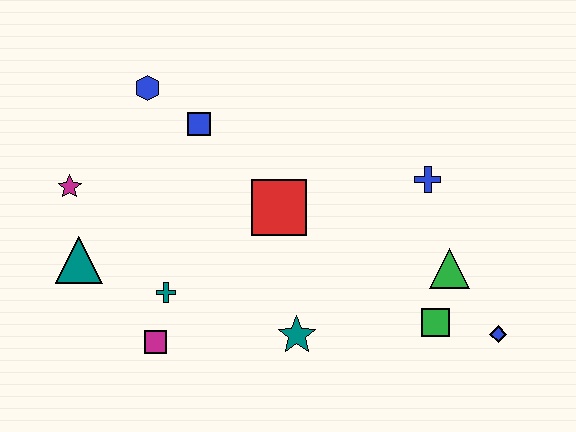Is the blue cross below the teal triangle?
No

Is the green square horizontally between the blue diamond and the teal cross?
Yes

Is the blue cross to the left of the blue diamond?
Yes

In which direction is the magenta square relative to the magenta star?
The magenta square is below the magenta star.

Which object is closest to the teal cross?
The magenta square is closest to the teal cross.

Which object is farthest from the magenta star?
The blue diamond is farthest from the magenta star.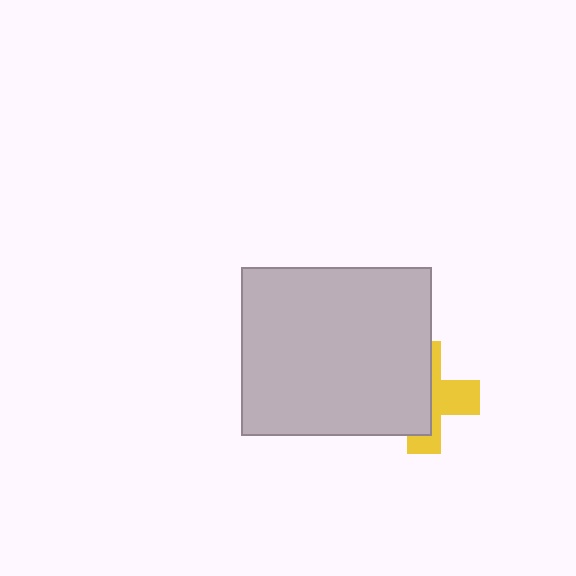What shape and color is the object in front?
The object in front is a light gray rectangle.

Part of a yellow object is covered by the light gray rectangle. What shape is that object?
It is a cross.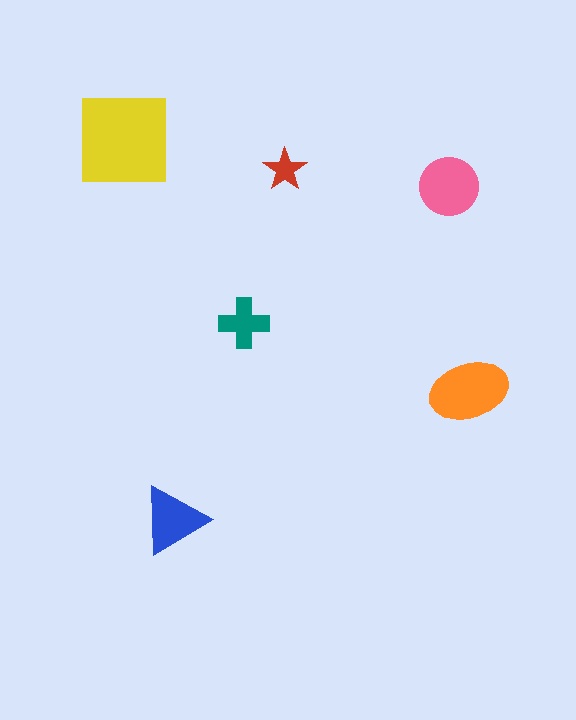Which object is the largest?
The yellow square.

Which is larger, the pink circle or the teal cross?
The pink circle.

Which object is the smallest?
The red star.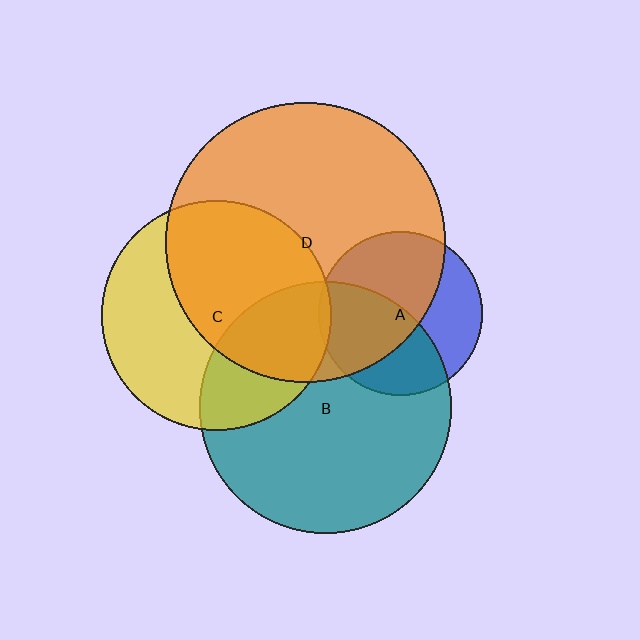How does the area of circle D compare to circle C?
Approximately 1.5 times.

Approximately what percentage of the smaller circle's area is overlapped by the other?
Approximately 55%.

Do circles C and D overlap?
Yes.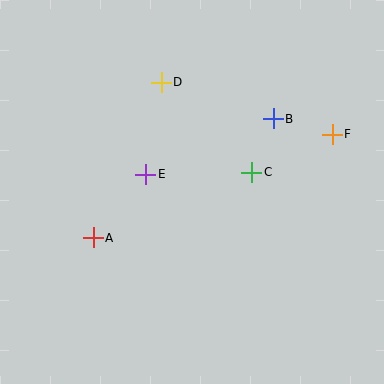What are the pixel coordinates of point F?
Point F is at (332, 134).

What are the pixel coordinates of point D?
Point D is at (161, 82).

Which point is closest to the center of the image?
Point E at (146, 174) is closest to the center.